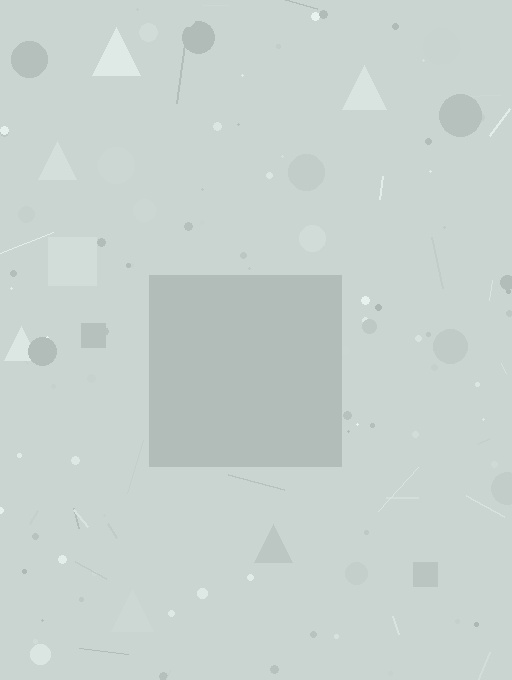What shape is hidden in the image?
A square is hidden in the image.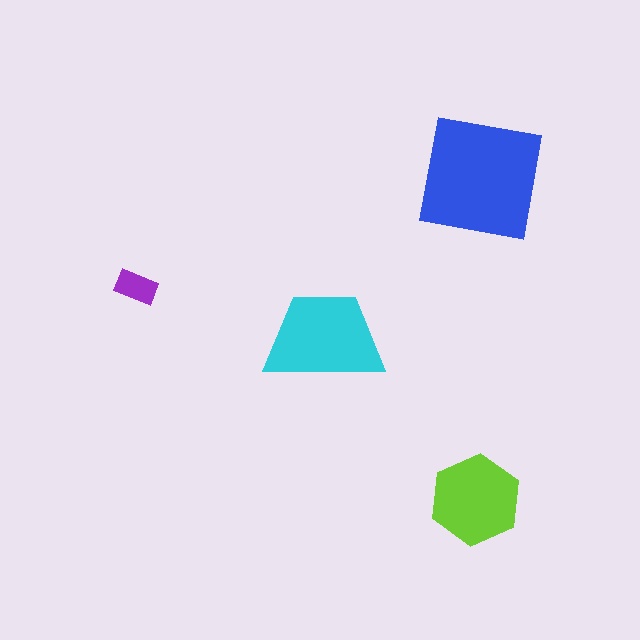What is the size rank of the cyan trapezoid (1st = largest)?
2nd.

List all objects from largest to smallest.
The blue square, the cyan trapezoid, the lime hexagon, the purple rectangle.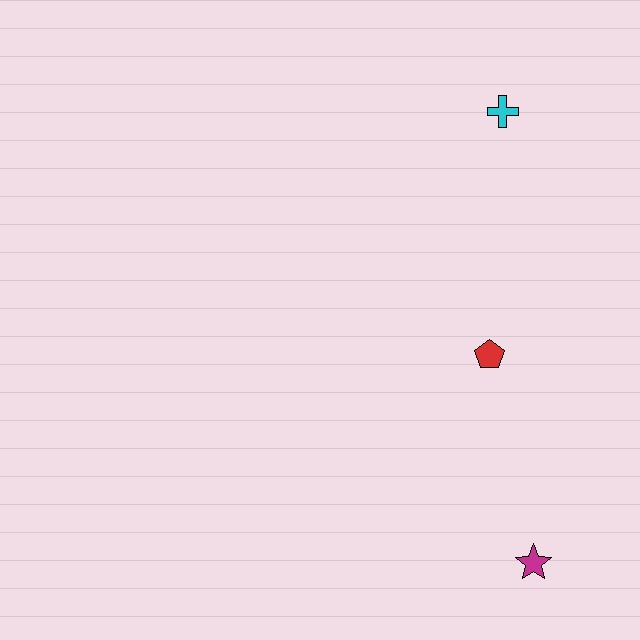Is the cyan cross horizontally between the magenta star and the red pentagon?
Yes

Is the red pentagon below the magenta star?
No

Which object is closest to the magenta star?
The red pentagon is closest to the magenta star.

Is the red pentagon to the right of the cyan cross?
No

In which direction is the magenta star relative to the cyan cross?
The magenta star is below the cyan cross.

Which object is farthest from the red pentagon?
The cyan cross is farthest from the red pentagon.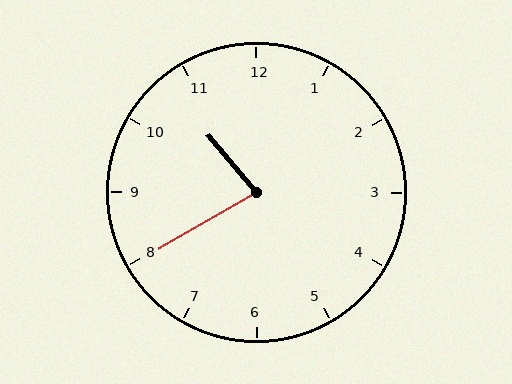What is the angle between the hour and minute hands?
Approximately 80 degrees.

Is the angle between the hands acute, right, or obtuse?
It is acute.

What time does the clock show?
10:40.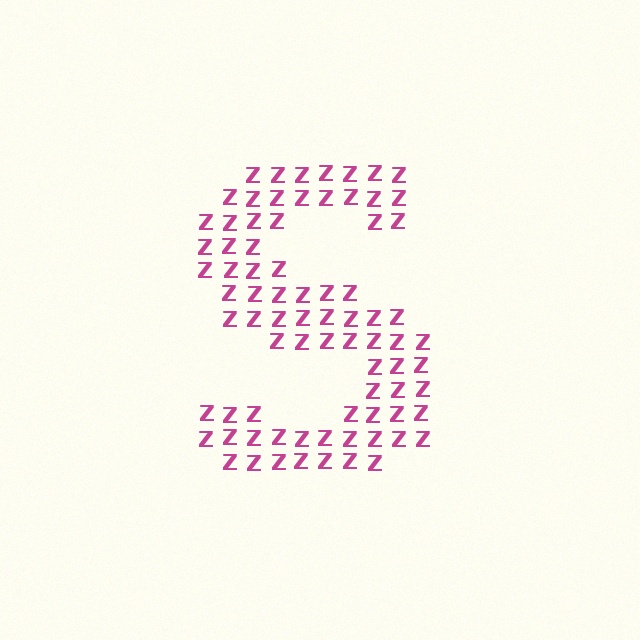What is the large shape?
The large shape is the letter S.